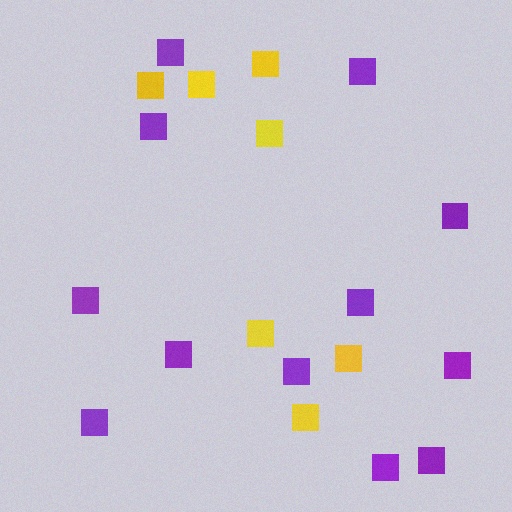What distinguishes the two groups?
There are 2 groups: one group of purple squares (12) and one group of yellow squares (7).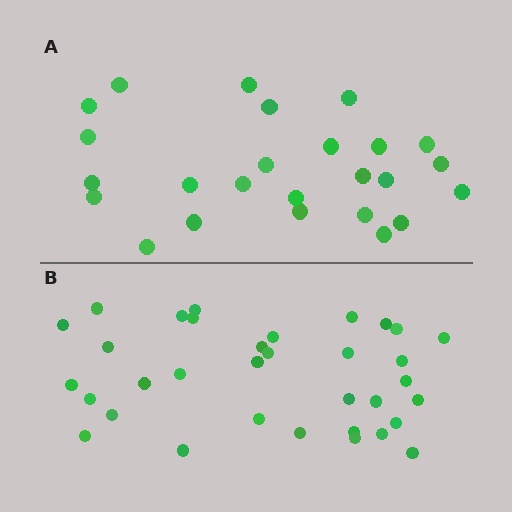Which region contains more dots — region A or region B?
Region B (the bottom region) has more dots.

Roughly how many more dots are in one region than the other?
Region B has roughly 8 or so more dots than region A.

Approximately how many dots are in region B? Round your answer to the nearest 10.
About 30 dots. (The exact count is 34, which rounds to 30.)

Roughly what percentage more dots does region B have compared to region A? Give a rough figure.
About 35% more.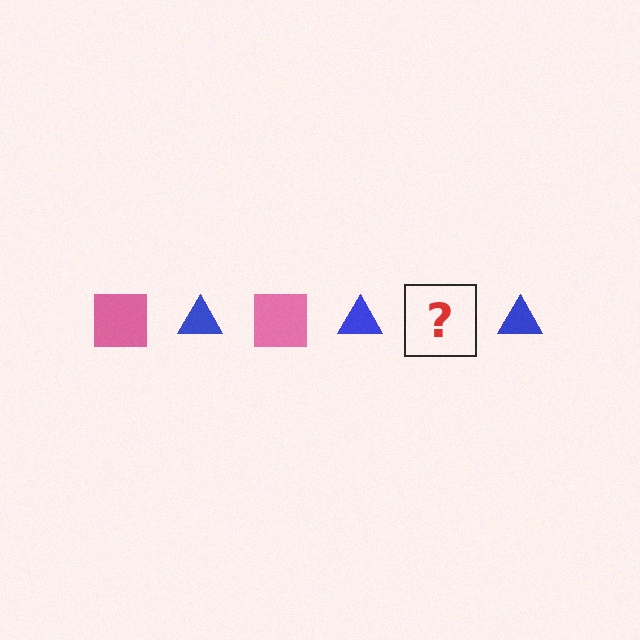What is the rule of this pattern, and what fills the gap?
The rule is that the pattern alternates between pink square and blue triangle. The gap should be filled with a pink square.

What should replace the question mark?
The question mark should be replaced with a pink square.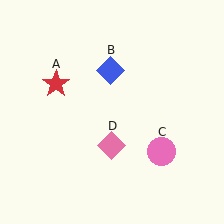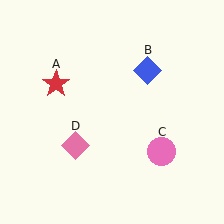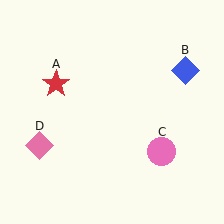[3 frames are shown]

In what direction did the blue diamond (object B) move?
The blue diamond (object B) moved right.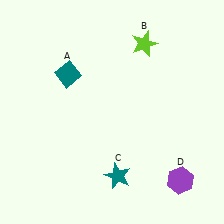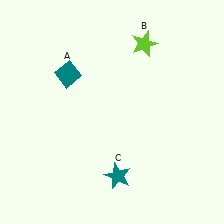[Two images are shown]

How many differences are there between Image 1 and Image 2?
There is 1 difference between the two images.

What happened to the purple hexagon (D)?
The purple hexagon (D) was removed in Image 2. It was in the bottom-right area of Image 1.